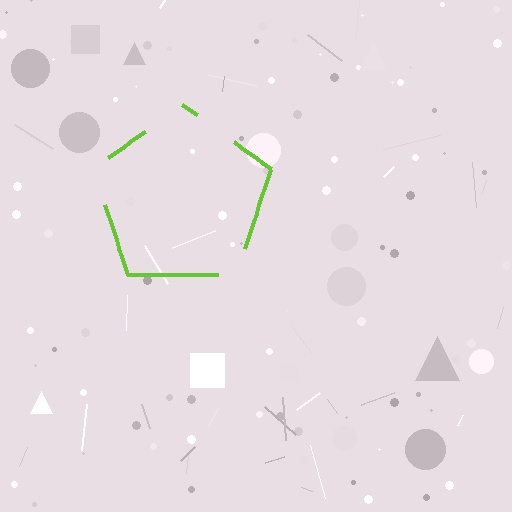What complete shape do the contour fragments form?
The contour fragments form a pentagon.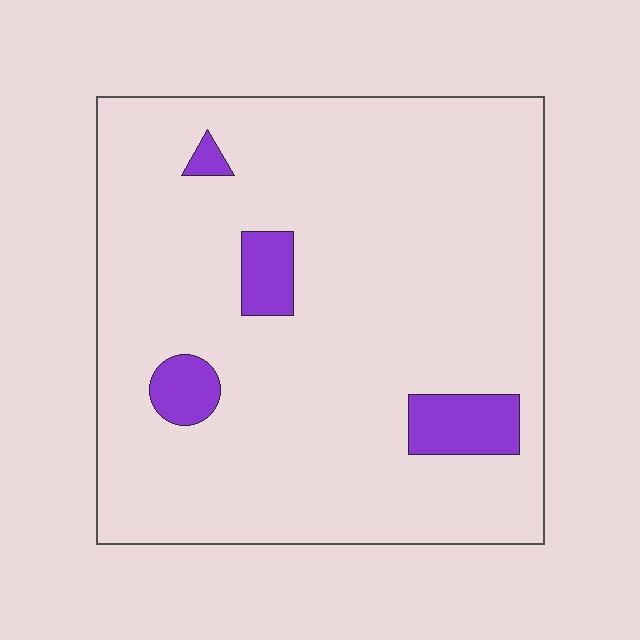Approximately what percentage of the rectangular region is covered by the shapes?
Approximately 10%.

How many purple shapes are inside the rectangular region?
4.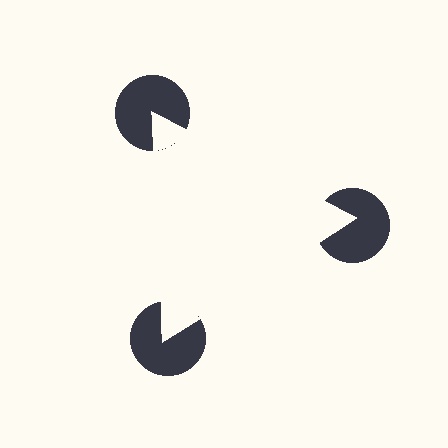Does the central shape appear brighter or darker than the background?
It typically appears slightly brighter than the background, even though no actual brightness change is drawn.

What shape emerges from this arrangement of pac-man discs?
An illusory triangle — its edges are inferred from the aligned wedge cuts in the pac-man discs, not physically drawn.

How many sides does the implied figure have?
3 sides.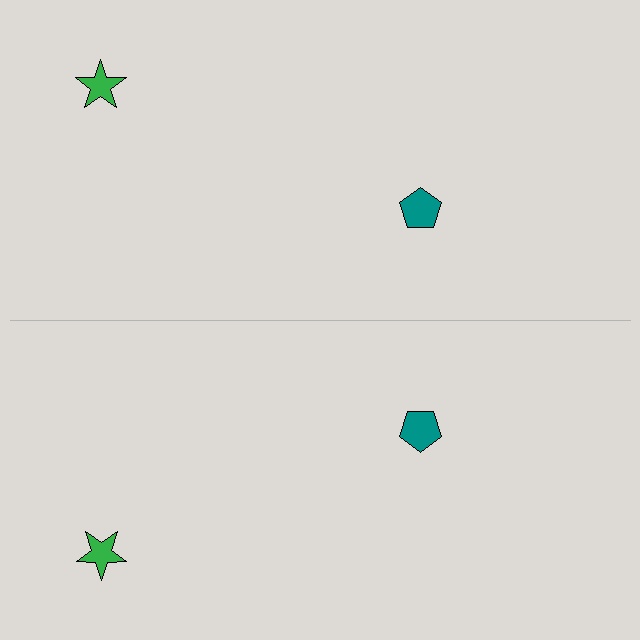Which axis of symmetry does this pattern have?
The pattern has a horizontal axis of symmetry running through the center of the image.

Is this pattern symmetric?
Yes, this pattern has bilateral (reflection) symmetry.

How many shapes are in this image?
There are 4 shapes in this image.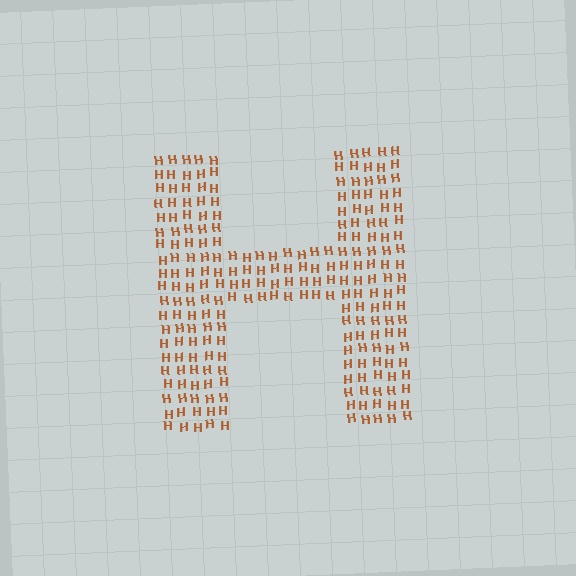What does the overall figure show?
The overall figure shows the letter H.